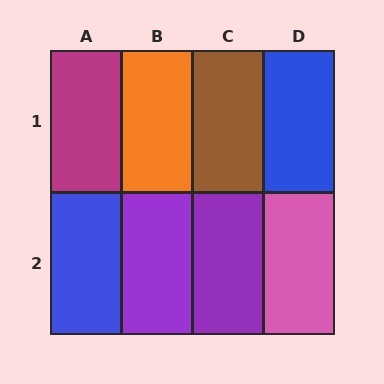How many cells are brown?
1 cell is brown.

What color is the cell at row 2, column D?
Pink.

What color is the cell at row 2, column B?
Purple.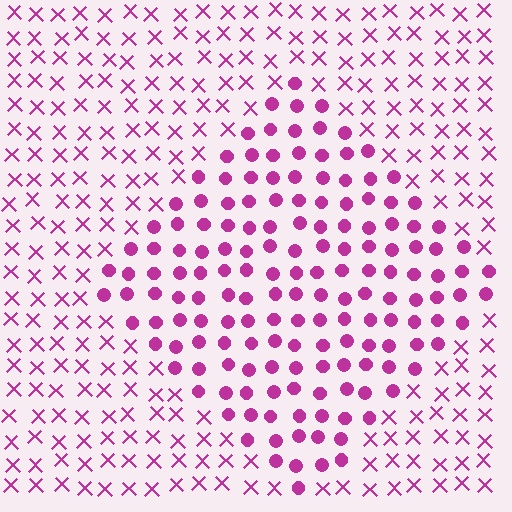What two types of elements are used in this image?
The image uses circles inside the diamond region and X marks outside it.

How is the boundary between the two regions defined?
The boundary is defined by a change in element shape: circles inside vs. X marks outside. All elements share the same color and spacing.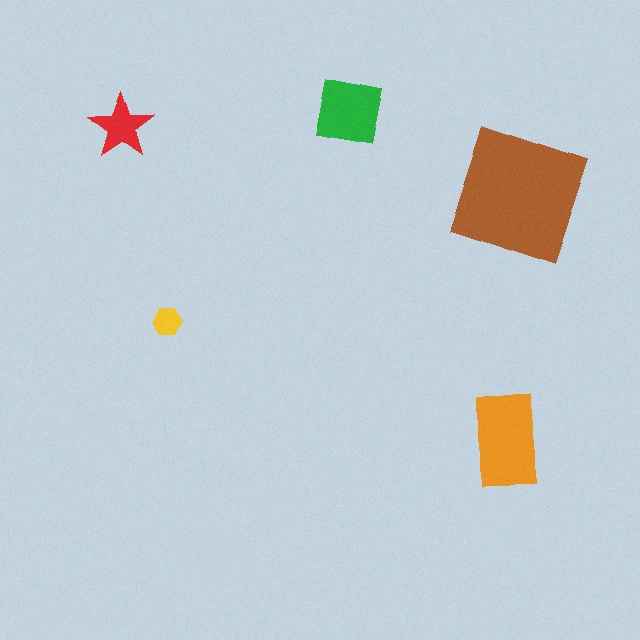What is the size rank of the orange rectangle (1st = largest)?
2nd.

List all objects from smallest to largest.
The yellow hexagon, the red star, the green square, the orange rectangle, the brown square.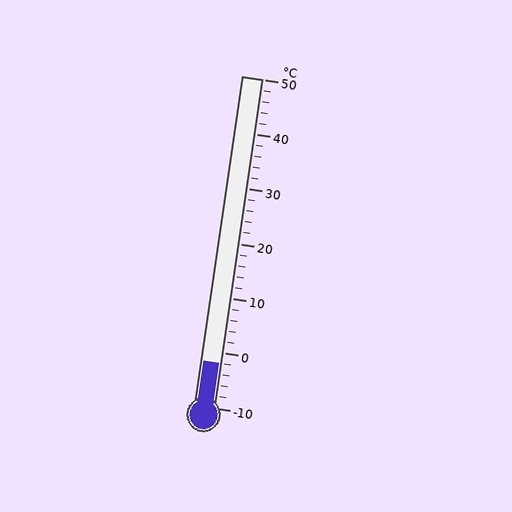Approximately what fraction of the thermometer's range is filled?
The thermometer is filled to approximately 15% of its range.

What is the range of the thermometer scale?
The thermometer scale ranges from -10°C to 50°C.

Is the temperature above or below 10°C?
The temperature is below 10°C.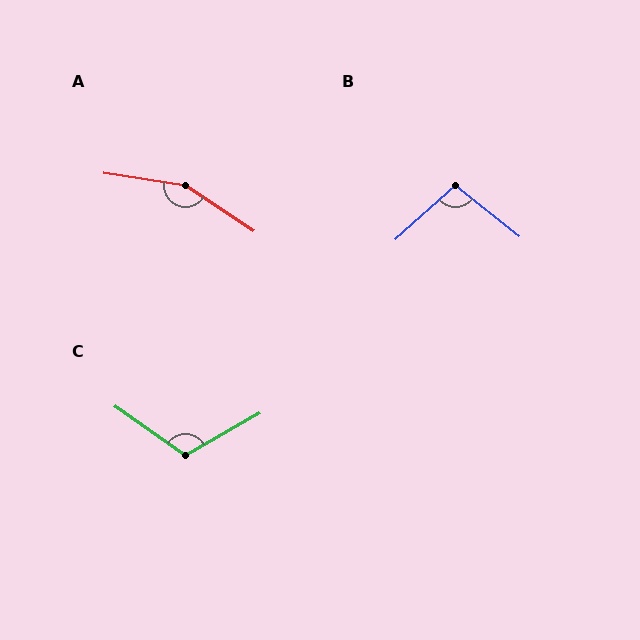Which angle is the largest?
A, at approximately 155 degrees.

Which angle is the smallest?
B, at approximately 100 degrees.